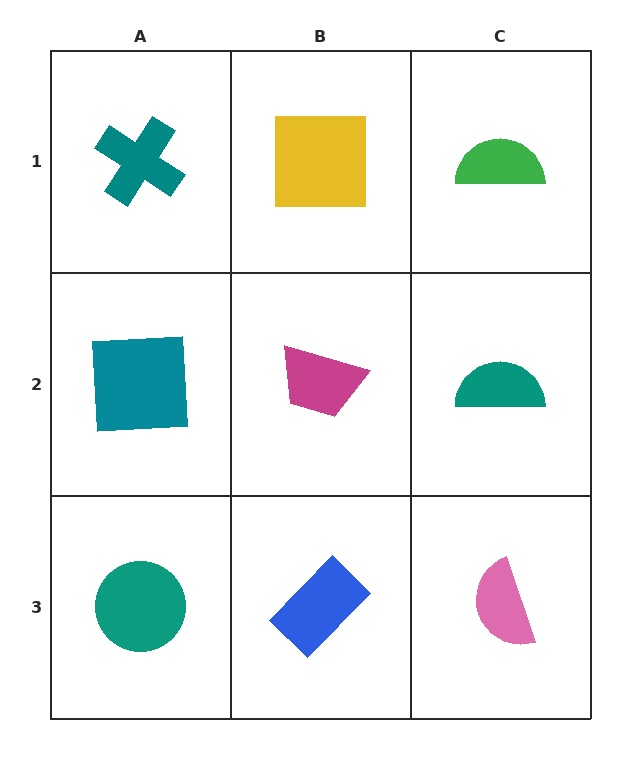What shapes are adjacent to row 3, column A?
A teal square (row 2, column A), a blue rectangle (row 3, column B).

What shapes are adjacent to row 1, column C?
A teal semicircle (row 2, column C), a yellow square (row 1, column B).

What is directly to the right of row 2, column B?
A teal semicircle.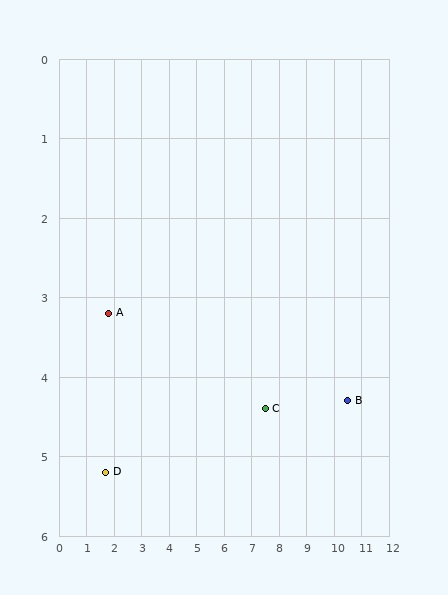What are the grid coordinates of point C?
Point C is at approximately (7.5, 4.4).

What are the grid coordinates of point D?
Point D is at approximately (1.7, 5.2).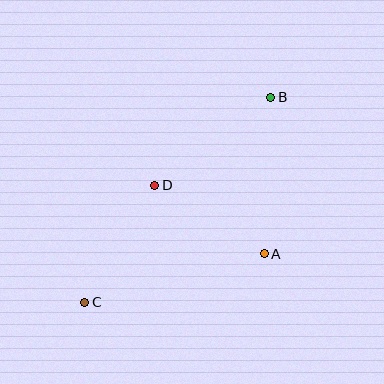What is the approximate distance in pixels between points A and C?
The distance between A and C is approximately 186 pixels.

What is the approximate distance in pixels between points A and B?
The distance between A and B is approximately 157 pixels.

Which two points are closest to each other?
Points A and D are closest to each other.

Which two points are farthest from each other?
Points B and C are farthest from each other.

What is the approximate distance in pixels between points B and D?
The distance between B and D is approximately 146 pixels.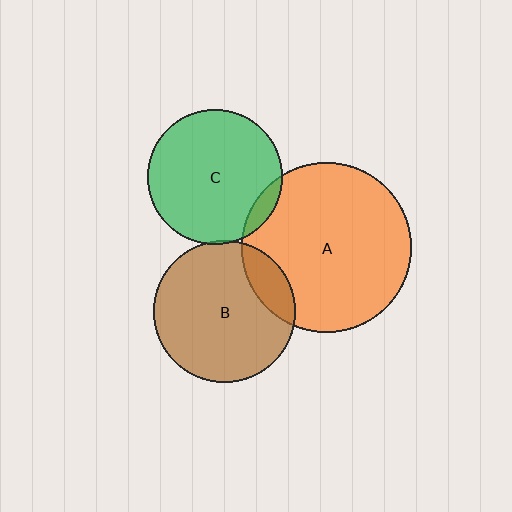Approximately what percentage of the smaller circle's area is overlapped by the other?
Approximately 5%.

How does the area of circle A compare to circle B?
Approximately 1.4 times.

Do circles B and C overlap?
Yes.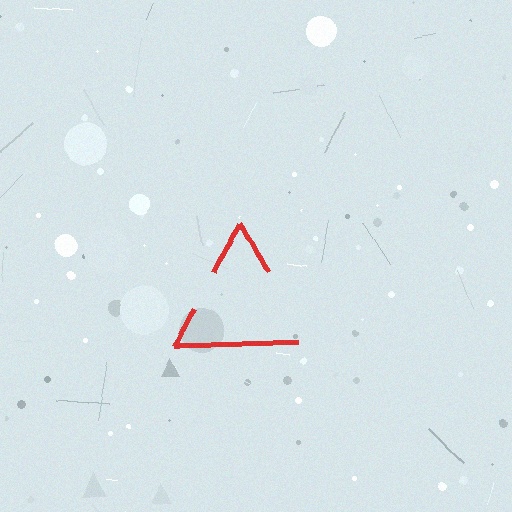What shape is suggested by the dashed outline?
The dashed outline suggests a triangle.